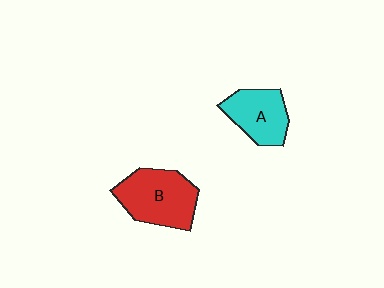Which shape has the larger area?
Shape B (red).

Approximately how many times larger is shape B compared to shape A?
Approximately 1.3 times.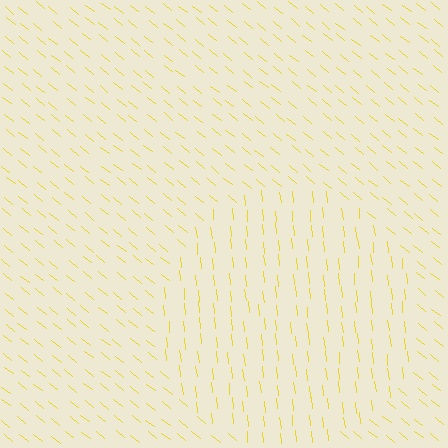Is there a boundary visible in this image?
Yes, there is a texture boundary formed by a change in line orientation.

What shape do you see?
I see a circle.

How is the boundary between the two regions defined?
The boundary is defined purely by a change in line orientation (approximately 45 degrees difference). All lines are the same color and thickness.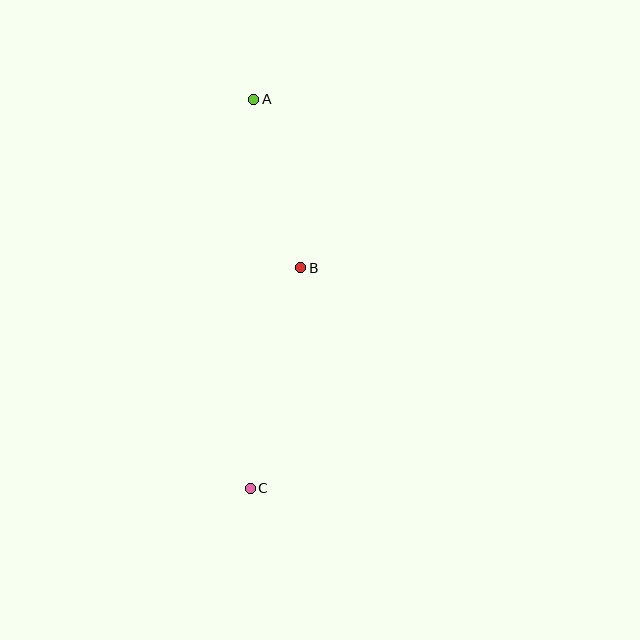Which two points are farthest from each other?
Points A and C are farthest from each other.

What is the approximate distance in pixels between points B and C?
The distance between B and C is approximately 226 pixels.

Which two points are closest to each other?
Points A and B are closest to each other.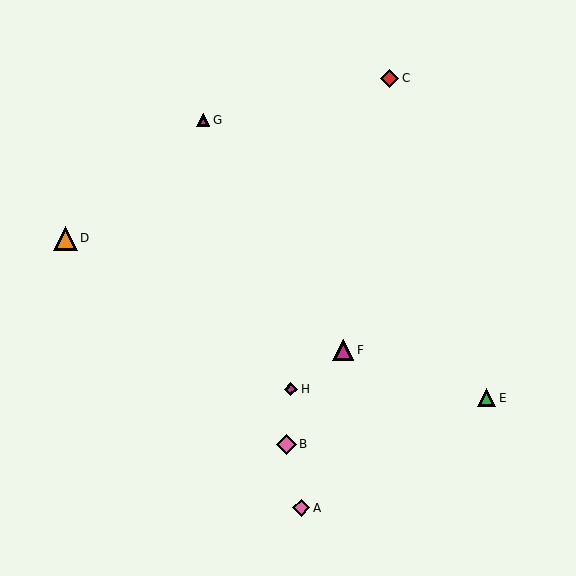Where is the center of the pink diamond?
The center of the pink diamond is at (301, 508).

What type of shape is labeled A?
Shape A is a pink diamond.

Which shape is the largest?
The orange triangle (labeled D) is the largest.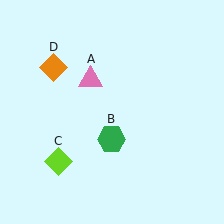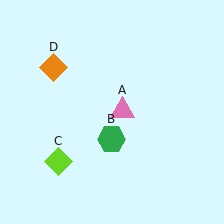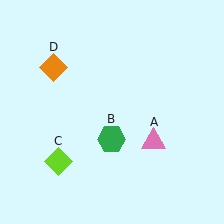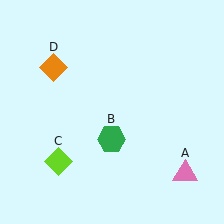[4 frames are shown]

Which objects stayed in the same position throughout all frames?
Green hexagon (object B) and lime diamond (object C) and orange diamond (object D) remained stationary.